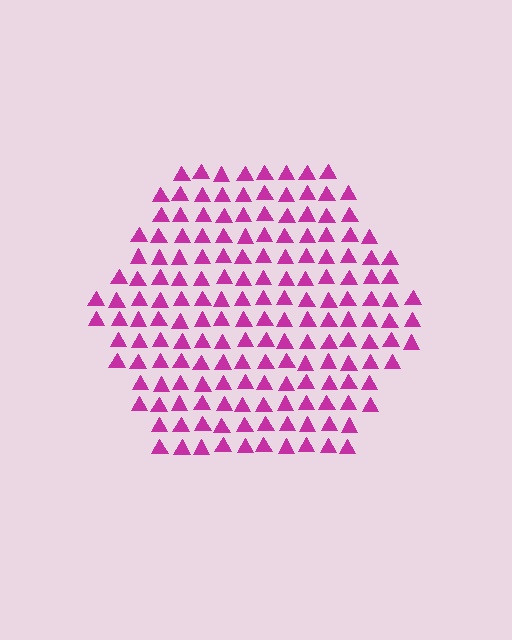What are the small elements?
The small elements are triangles.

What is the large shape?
The large shape is a hexagon.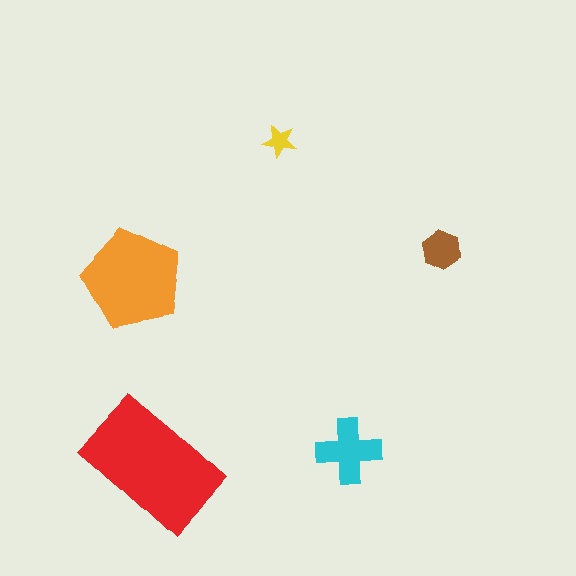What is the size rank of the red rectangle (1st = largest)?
1st.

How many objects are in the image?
There are 5 objects in the image.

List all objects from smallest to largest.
The yellow star, the brown hexagon, the cyan cross, the orange pentagon, the red rectangle.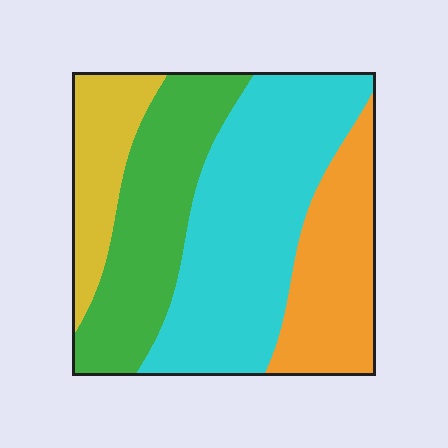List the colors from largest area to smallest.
From largest to smallest: cyan, green, orange, yellow.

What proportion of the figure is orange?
Orange covers about 20% of the figure.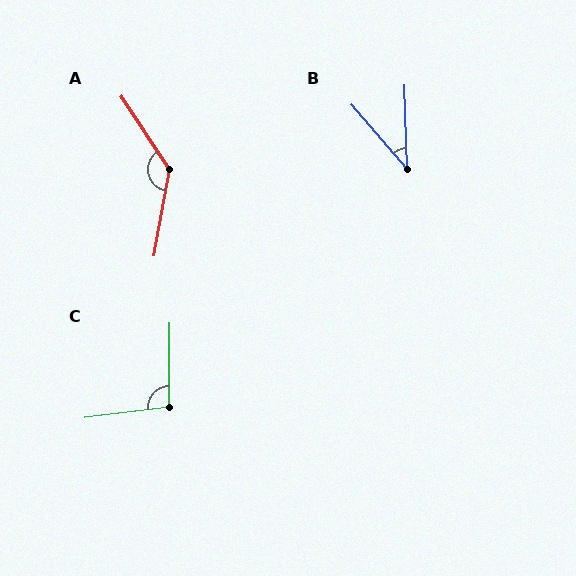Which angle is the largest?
A, at approximately 136 degrees.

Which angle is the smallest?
B, at approximately 39 degrees.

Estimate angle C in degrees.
Approximately 97 degrees.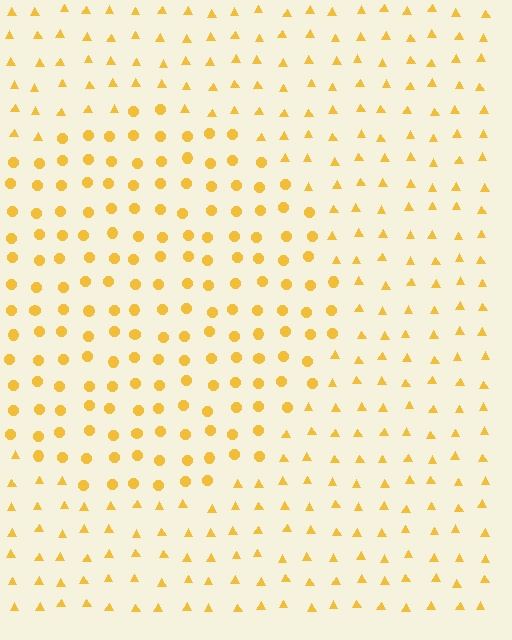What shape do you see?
I see a circle.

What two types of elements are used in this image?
The image uses circles inside the circle region and triangles outside it.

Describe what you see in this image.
The image is filled with small yellow elements arranged in a uniform grid. A circle-shaped region contains circles, while the surrounding area contains triangles. The boundary is defined purely by the change in element shape.